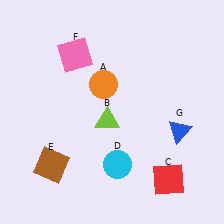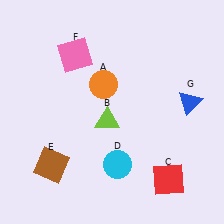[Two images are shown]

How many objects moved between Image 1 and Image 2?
1 object moved between the two images.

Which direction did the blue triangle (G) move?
The blue triangle (G) moved up.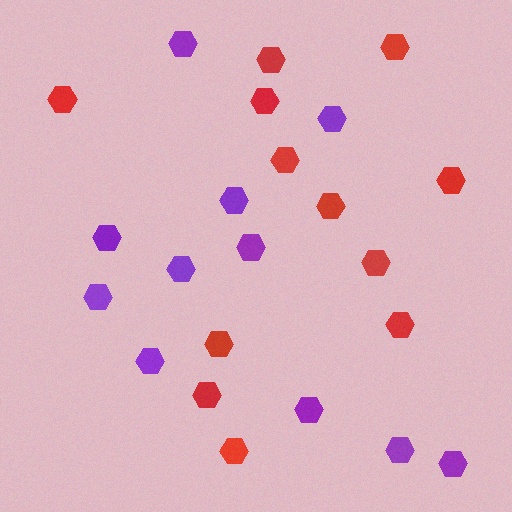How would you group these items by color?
There are 2 groups: one group of red hexagons (12) and one group of purple hexagons (11).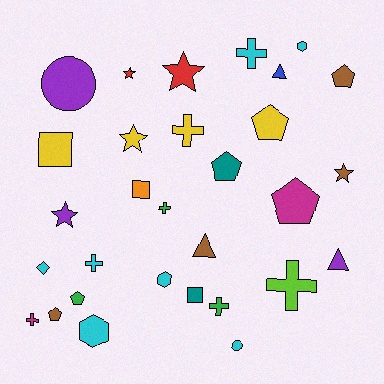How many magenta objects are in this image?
There are 2 magenta objects.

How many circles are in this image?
There are 2 circles.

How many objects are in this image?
There are 30 objects.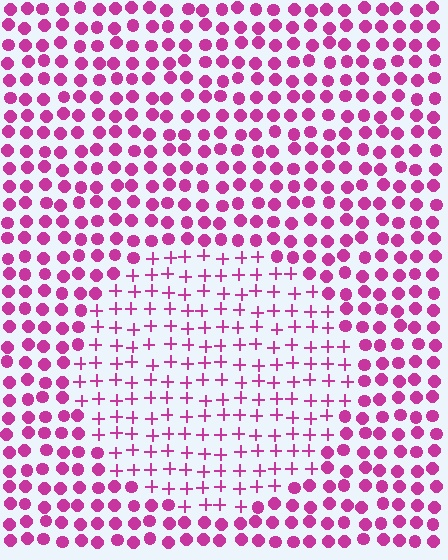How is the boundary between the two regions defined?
The boundary is defined by a change in element shape: plus signs inside vs. circles outside. All elements share the same color and spacing.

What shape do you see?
I see a circle.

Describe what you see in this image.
The image is filled with small magenta elements arranged in a uniform grid. A circle-shaped region contains plus signs, while the surrounding area contains circles. The boundary is defined purely by the change in element shape.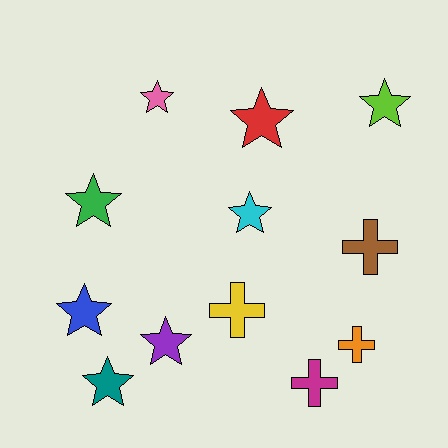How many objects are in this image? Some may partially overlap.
There are 12 objects.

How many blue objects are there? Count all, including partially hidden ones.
There is 1 blue object.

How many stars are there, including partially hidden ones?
There are 8 stars.